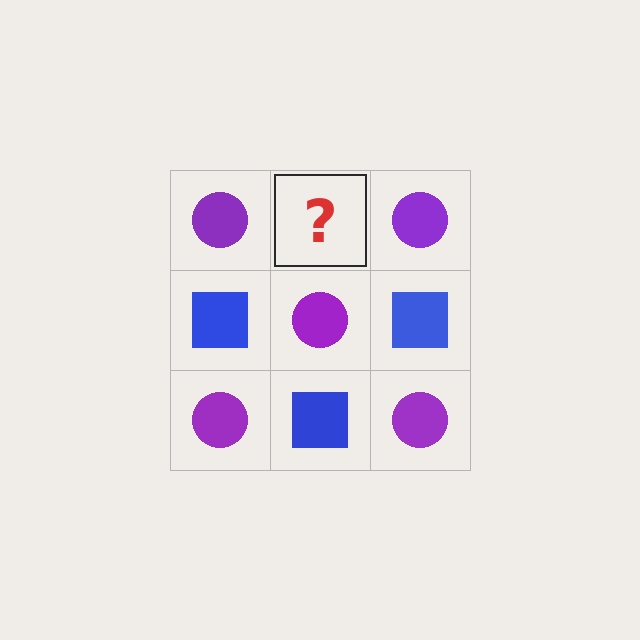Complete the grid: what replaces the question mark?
The question mark should be replaced with a blue square.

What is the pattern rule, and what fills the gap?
The rule is that it alternates purple circle and blue square in a checkerboard pattern. The gap should be filled with a blue square.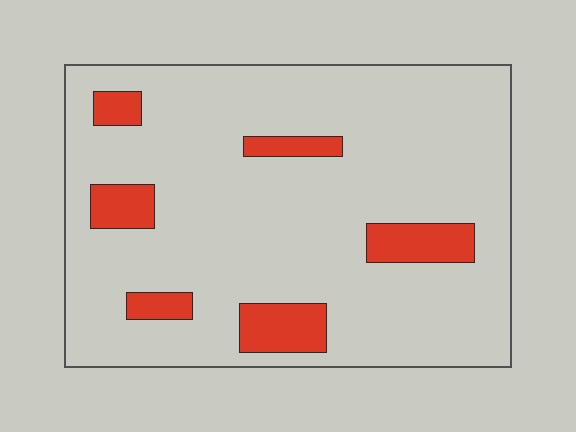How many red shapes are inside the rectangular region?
6.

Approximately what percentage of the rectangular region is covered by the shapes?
Approximately 15%.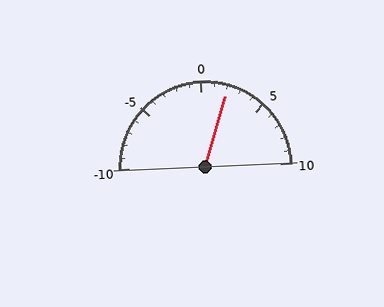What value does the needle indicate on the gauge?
The needle indicates approximately 2.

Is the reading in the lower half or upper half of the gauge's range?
The reading is in the upper half of the range (-10 to 10).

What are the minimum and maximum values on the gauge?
The gauge ranges from -10 to 10.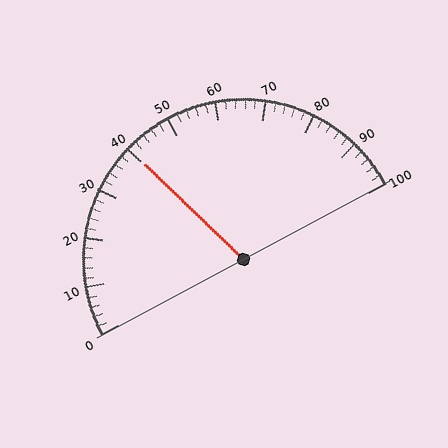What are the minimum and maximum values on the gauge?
The gauge ranges from 0 to 100.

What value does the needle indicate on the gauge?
The needle indicates approximately 40.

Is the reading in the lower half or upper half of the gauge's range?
The reading is in the lower half of the range (0 to 100).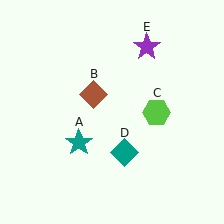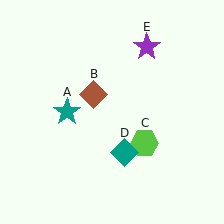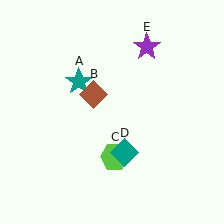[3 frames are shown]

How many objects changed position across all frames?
2 objects changed position: teal star (object A), lime hexagon (object C).